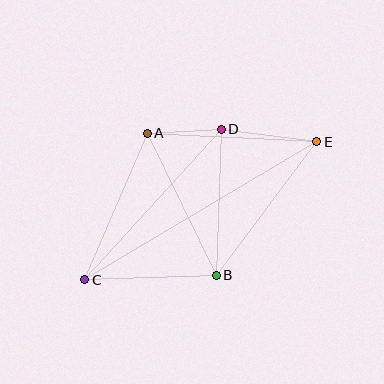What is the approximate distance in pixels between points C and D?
The distance between C and D is approximately 203 pixels.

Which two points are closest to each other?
Points A and D are closest to each other.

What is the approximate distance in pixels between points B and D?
The distance between B and D is approximately 146 pixels.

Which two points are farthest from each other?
Points C and E are farthest from each other.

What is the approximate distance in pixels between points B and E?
The distance between B and E is approximately 167 pixels.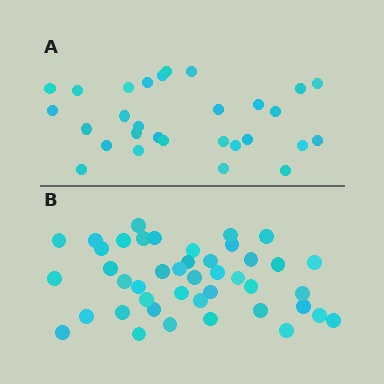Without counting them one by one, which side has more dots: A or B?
Region B (the bottom region) has more dots.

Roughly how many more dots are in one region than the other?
Region B has approximately 15 more dots than region A.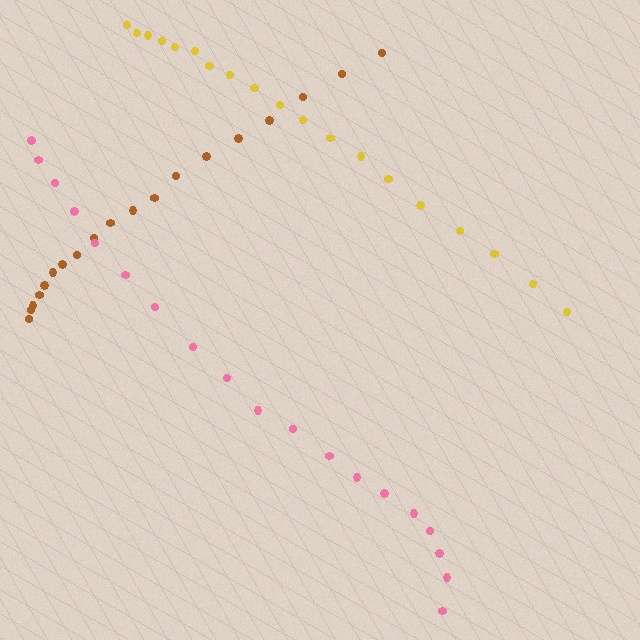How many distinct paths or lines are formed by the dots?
There are 3 distinct paths.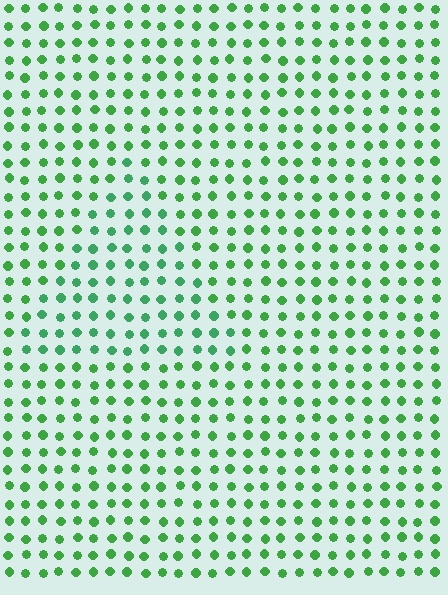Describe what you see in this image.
The image is filled with small green elements in a uniform arrangement. A triangle-shaped region is visible where the elements are tinted to a slightly different hue, forming a subtle color boundary.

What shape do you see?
I see a triangle.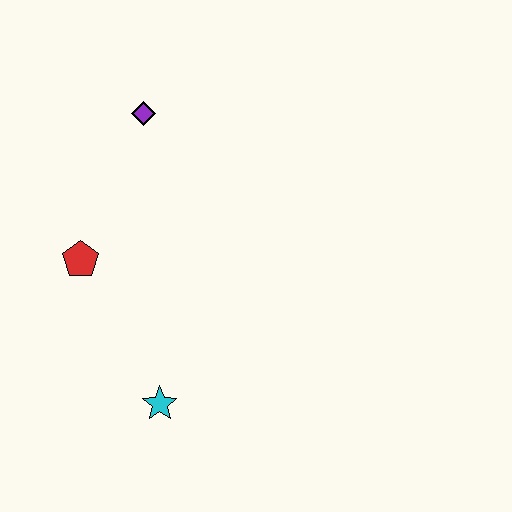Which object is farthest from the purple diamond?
The cyan star is farthest from the purple diamond.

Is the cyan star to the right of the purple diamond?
Yes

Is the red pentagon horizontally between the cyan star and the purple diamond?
No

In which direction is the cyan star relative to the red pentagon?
The cyan star is below the red pentagon.